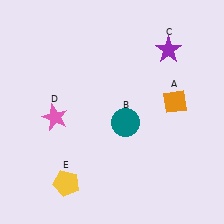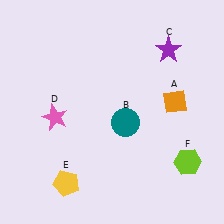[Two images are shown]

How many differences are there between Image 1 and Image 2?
There is 1 difference between the two images.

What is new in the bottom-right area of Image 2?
A lime hexagon (F) was added in the bottom-right area of Image 2.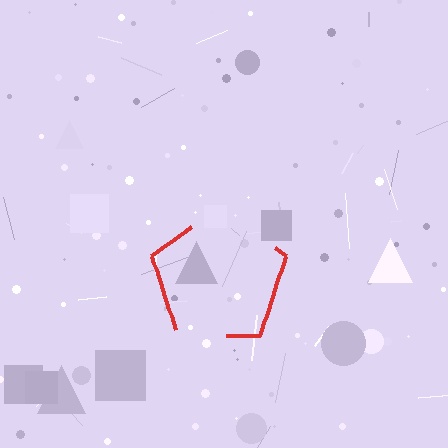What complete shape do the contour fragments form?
The contour fragments form a pentagon.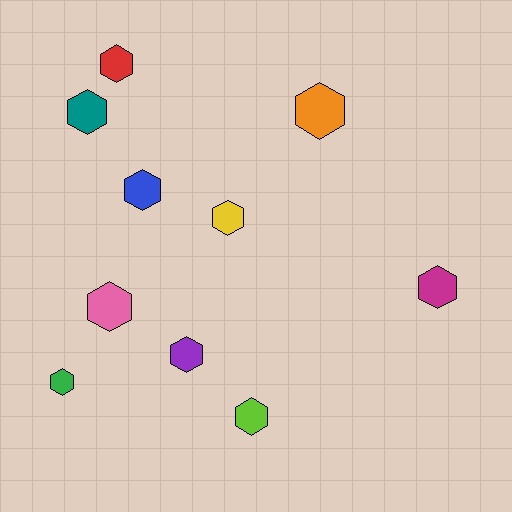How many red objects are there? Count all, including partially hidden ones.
There is 1 red object.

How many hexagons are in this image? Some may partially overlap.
There are 10 hexagons.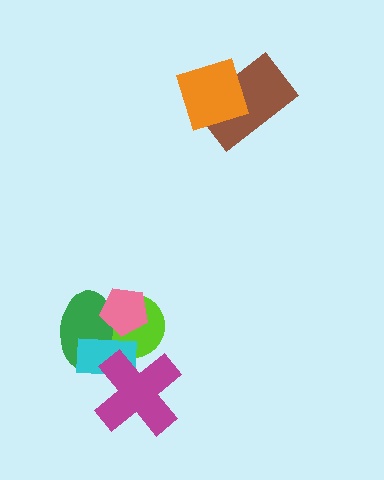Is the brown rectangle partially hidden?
Yes, it is partially covered by another shape.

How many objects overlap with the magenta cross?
2 objects overlap with the magenta cross.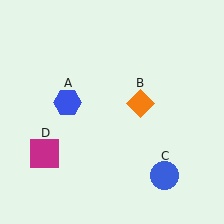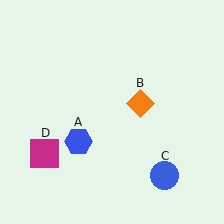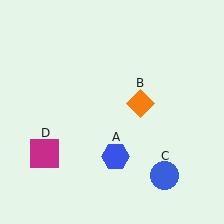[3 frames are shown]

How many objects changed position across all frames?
1 object changed position: blue hexagon (object A).